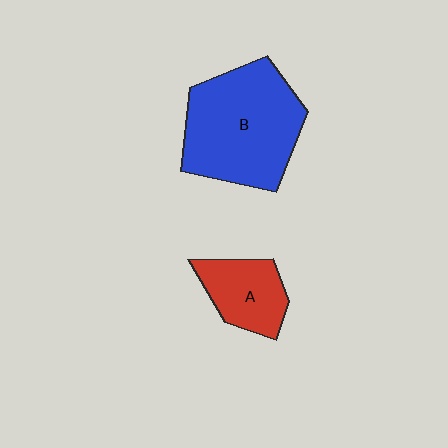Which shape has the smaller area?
Shape A (red).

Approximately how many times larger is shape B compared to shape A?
Approximately 2.2 times.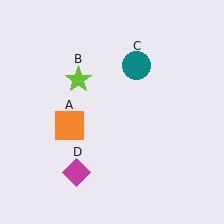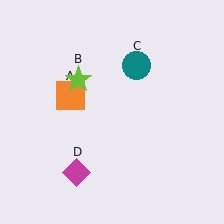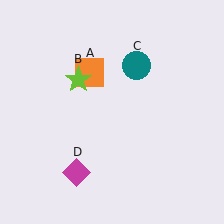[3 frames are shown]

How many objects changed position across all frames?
1 object changed position: orange square (object A).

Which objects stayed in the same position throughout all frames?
Lime star (object B) and teal circle (object C) and magenta diamond (object D) remained stationary.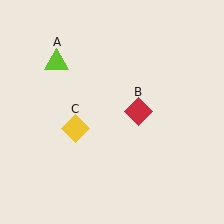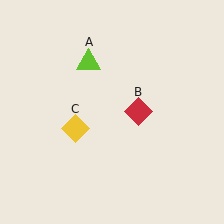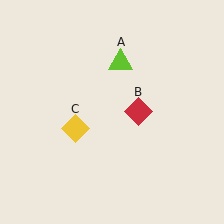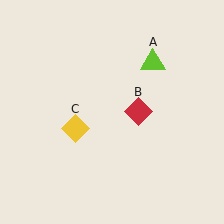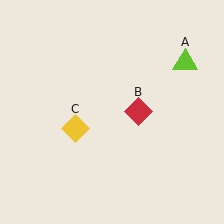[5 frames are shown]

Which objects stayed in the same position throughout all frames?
Red diamond (object B) and yellow diamond (object C) remained stationary.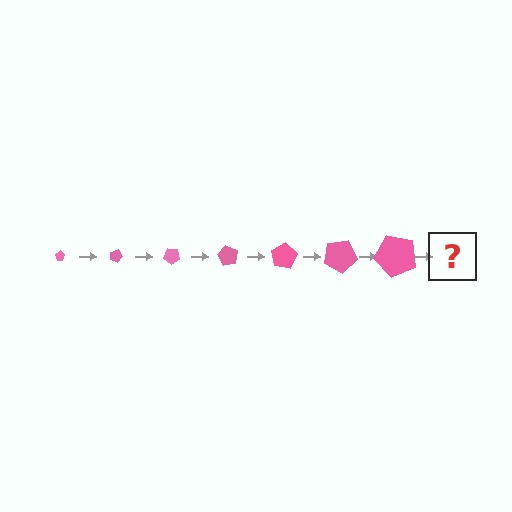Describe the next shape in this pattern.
It should be a pentagon, larger than the previous one and rotated 140 degrees from the start.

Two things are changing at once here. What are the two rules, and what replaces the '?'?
The two rules are that the pentagon grows larger each step and it rotates 20 degrees each step. The '?' should be a pentagon, larger than the previous one and rotated 140 degrees from the start.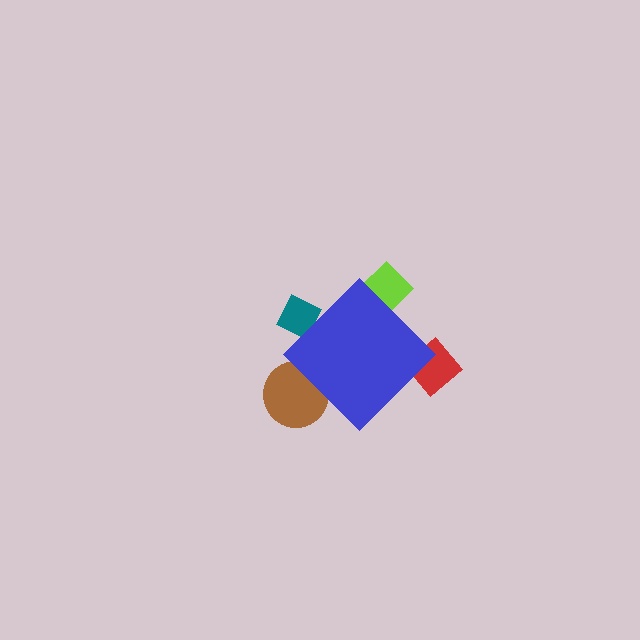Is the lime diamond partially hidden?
Yes, the lime diamond is partially hidden behind the blue diamond.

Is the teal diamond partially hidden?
Yes, the teal diamond is partially hidden behind the blue diamond.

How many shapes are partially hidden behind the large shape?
4 shapes are partially hidden.